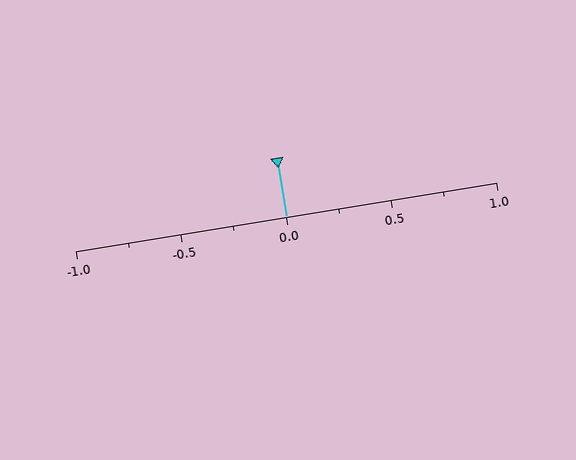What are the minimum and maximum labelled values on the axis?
The axis runs from -1.0 to 1.0.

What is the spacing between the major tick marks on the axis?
The major ticks are spaced 0.5 apart.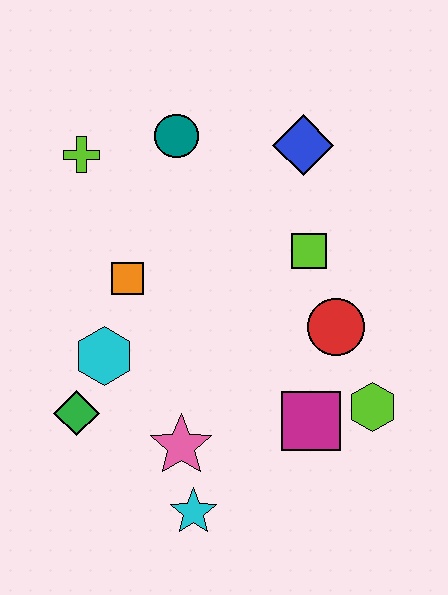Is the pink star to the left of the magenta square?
Yes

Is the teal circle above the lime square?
Yes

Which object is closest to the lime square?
The red circle is closest to the lime square.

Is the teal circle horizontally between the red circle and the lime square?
No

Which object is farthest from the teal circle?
The cyan star is farthest from the teal circle.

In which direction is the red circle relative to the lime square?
The red circle is below the lime square.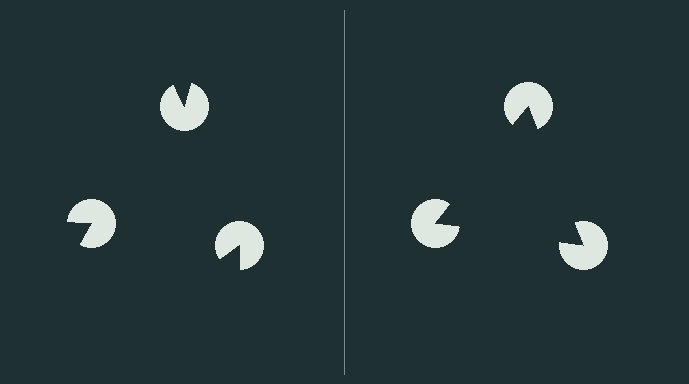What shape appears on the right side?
An illusory triangle.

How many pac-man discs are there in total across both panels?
6 — 3 on each side.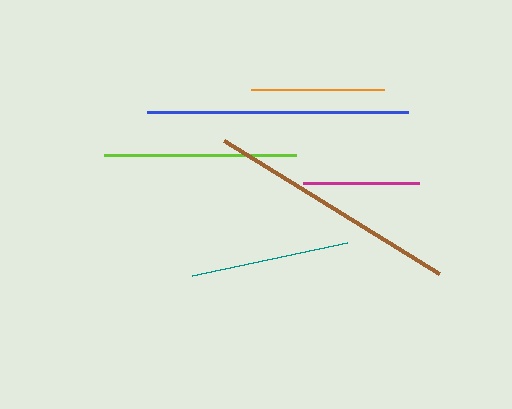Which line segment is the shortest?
The magenta line is the shortest at approximately 116 pixels.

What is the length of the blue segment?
The blue segment is approximately 262 pixels long.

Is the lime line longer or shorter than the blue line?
The blue line is longer than the lime line.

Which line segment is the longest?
The blue line is the longest at approximately 262 pixels.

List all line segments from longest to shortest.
From longest to shortest: blue, brown, lime, teal, orange, magenta.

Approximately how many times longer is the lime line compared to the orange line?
The lime line is approximately 1.4 times the length of the orange line.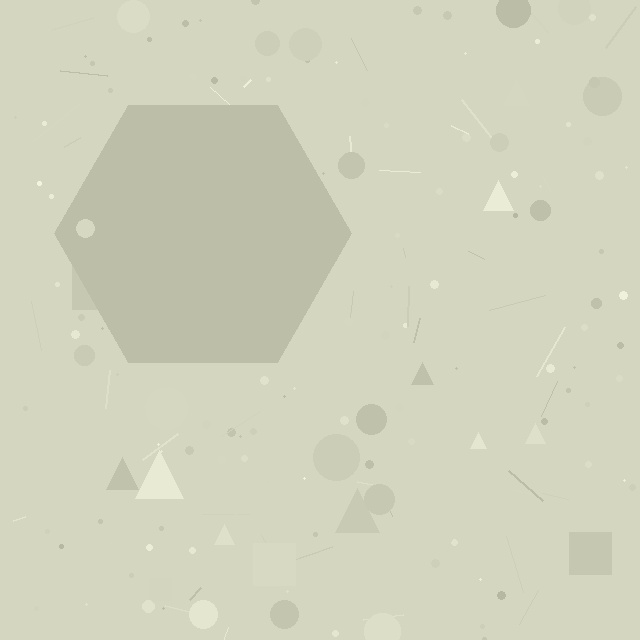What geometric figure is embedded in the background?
A hexagon is embedded in the background.